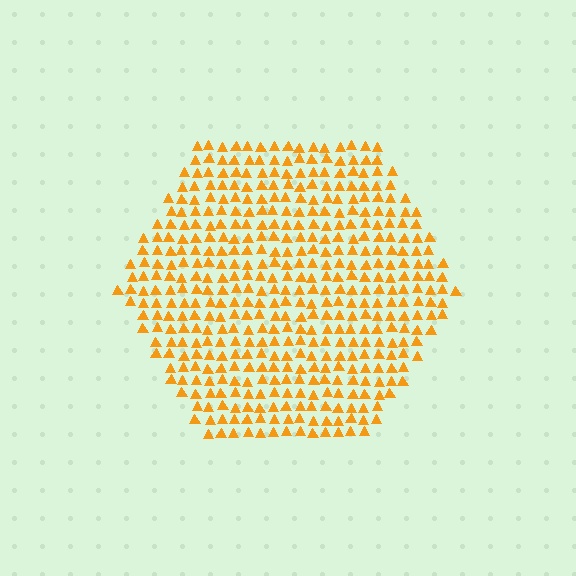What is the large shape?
The large shape is a hexagon.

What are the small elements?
The small elements are triangles.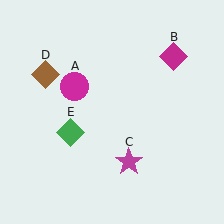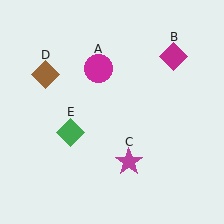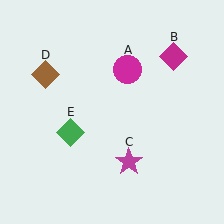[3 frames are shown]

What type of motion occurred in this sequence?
The magenta circle (object A) rotated clockwise around the center of the scene.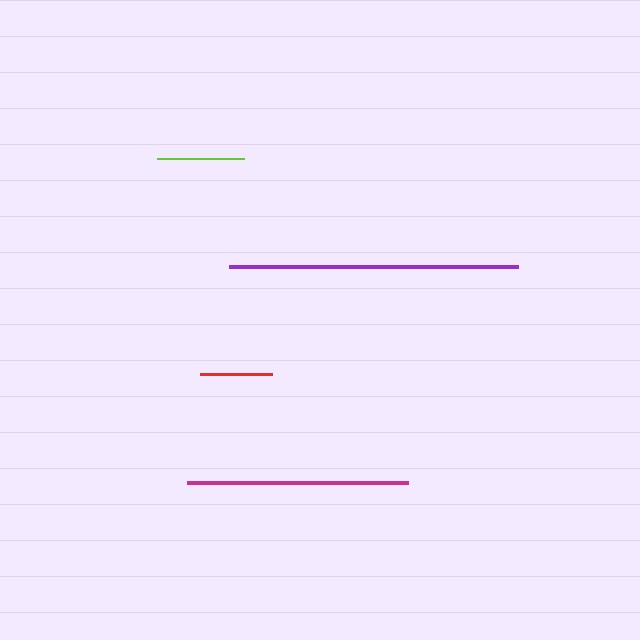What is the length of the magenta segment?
The magenta segment is approximately 221 pixels long.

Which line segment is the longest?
The purple line is the longest at approximately 288 pixels.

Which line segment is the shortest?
The red line is the shortest at approximately 72 pixels.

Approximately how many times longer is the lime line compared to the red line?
The lime line is approximately 1.2 times the length of the red line.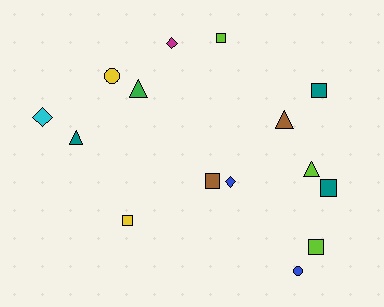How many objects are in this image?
There are 15 objects.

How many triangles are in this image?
There are 4 triangles.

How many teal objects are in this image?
There are 3 teal objects.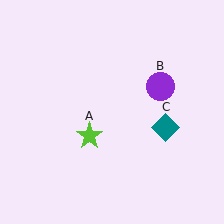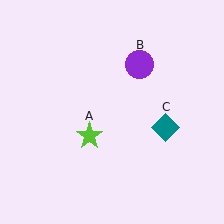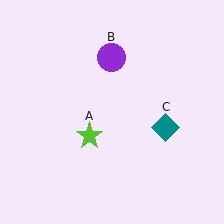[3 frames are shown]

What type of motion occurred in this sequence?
The purple circle (object B) rotated counterclockwise around the center of the scene.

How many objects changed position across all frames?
1 object changed position: purple circle (object B).